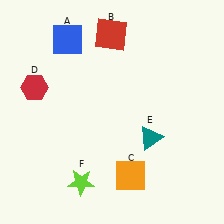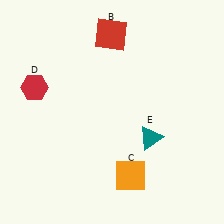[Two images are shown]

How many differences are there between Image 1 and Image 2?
There are 2 differences between the two images.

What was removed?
The blue square (A), the lime star (F) were removed in Image 2.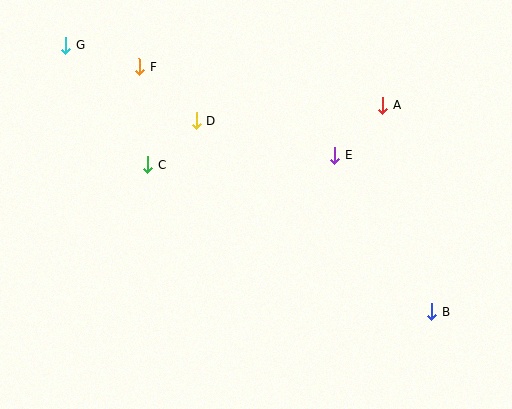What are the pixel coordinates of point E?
Point E is at (335, 155).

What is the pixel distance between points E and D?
The distance between E and D is 143 pixels.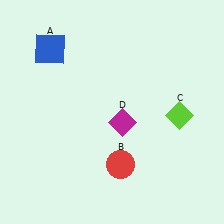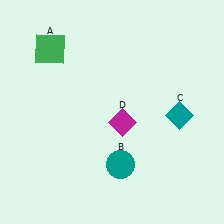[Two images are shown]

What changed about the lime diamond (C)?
In Image 1, C is lime. In Image 2, it changed to teal.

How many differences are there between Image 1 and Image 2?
There are 3 differences between the two images.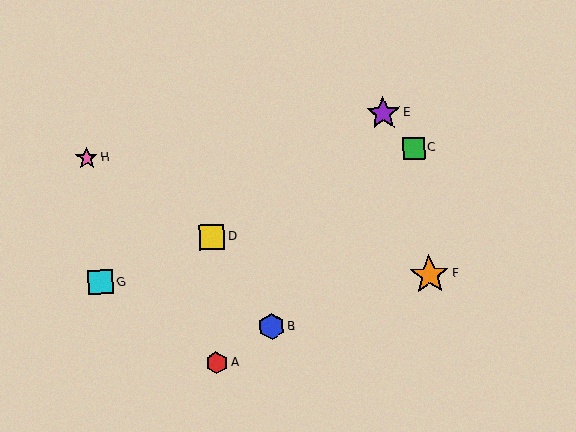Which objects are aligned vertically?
Objects A, D are aligned vertically.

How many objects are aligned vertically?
2 objects (A, D) are aligned vertically.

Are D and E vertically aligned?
No, D is at x≈212 and E is at x≈383.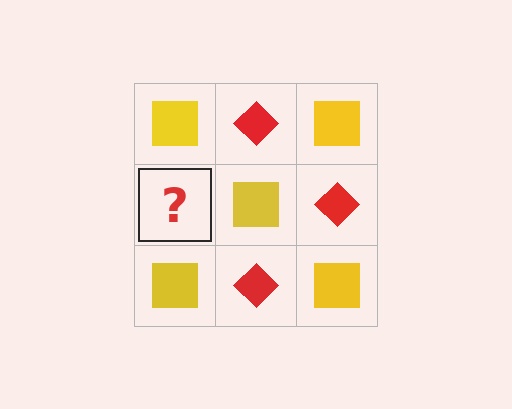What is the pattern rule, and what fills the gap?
The rule is that it alternates yellow square and red diamond in a checkerboard pattern. The gap should be filled with a red diamond.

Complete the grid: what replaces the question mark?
The question mark should be replaced with a red diamond.